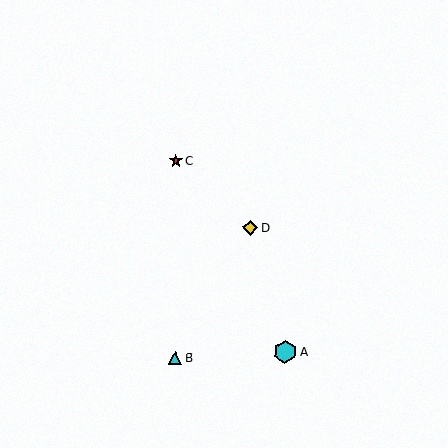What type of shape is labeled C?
Shape C is a red star.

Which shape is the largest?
The cyan hexagon (labeled A) is the largest.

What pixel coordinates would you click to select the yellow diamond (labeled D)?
Click at (250, 228) to select the yellow diamond D.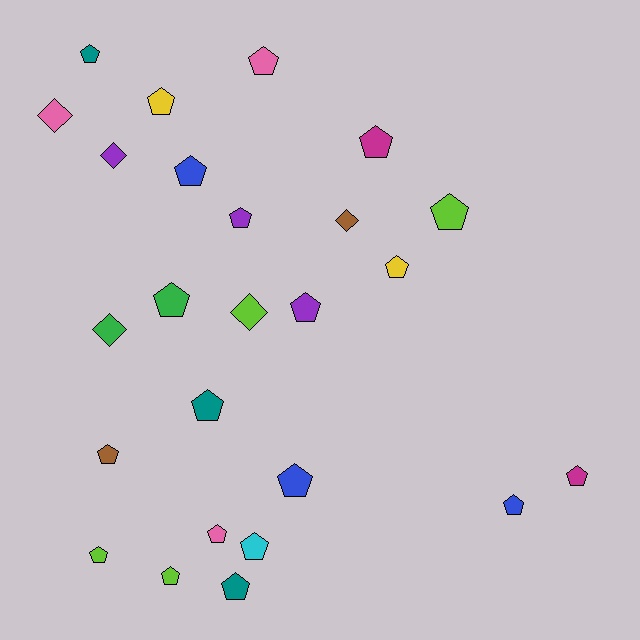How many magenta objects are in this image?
There are 2 magenta objects.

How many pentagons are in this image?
There are 20 pentagons.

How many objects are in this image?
There are 25 objects.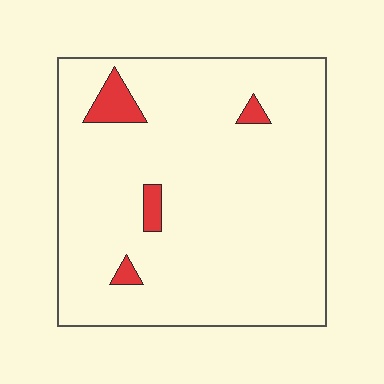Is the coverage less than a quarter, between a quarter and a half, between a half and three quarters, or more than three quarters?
Less than a quarter.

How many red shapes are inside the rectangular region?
4.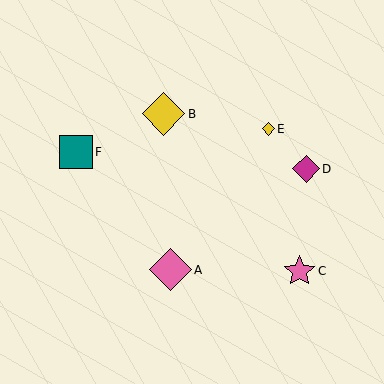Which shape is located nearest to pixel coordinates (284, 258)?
The pink star (labeled C) at (299, 271) is nearest to that location.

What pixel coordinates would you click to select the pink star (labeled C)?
Click at (299, 271) to select the pink star C.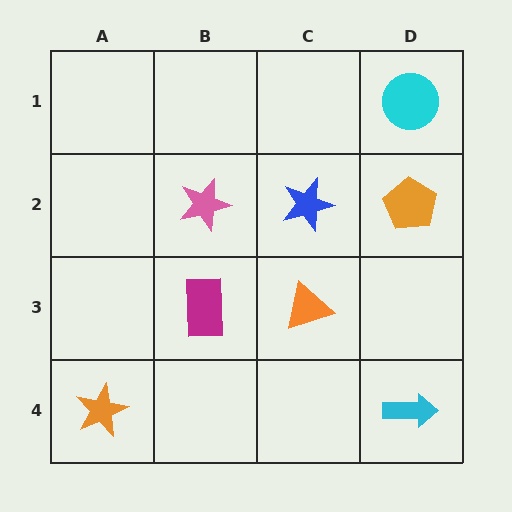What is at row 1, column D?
A cyan circle.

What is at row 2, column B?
A pink star.